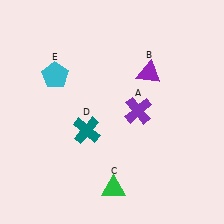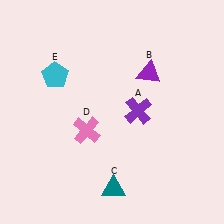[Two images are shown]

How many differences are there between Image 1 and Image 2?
There are 2 differences between the two images.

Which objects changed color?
C changed from green to teal. D changed from teal to pink.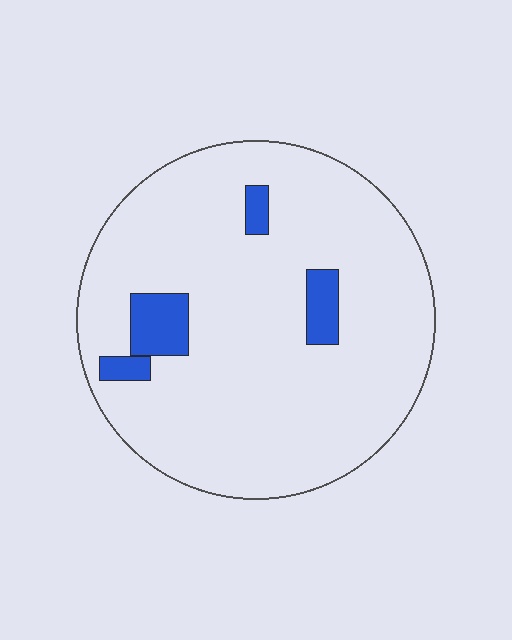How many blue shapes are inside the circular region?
4.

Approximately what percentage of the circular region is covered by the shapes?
Approximately 10%.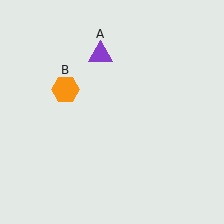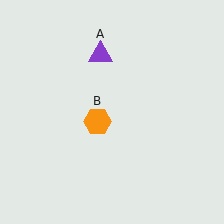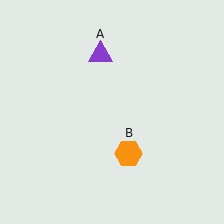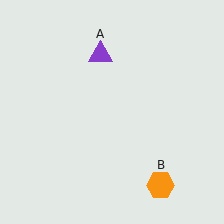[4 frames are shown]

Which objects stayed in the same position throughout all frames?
Purple triangle (object A) remained stationary.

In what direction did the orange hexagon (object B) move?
The orange hexagon (object B) moved down and to the right.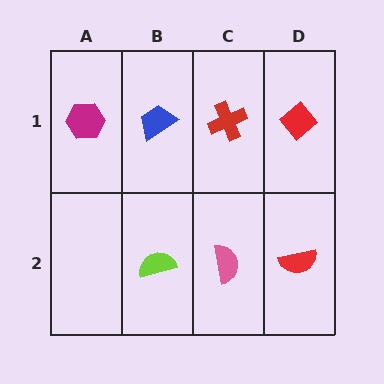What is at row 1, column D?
A red diamond.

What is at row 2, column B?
A lime semicircle.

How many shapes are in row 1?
4 shapes.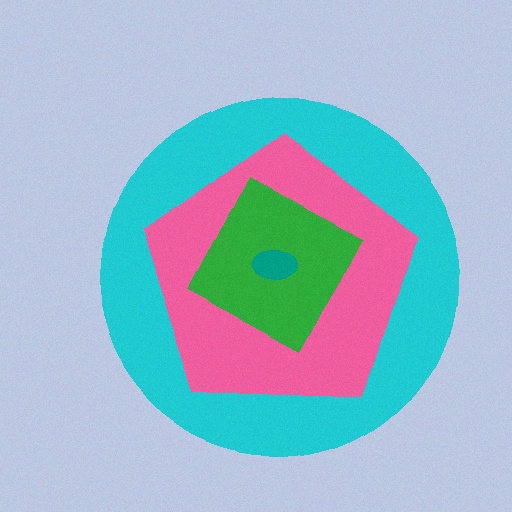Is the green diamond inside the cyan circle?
Yes.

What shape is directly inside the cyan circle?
The pink pentagon.